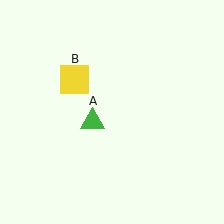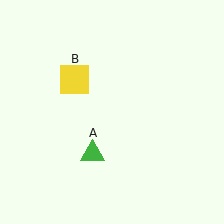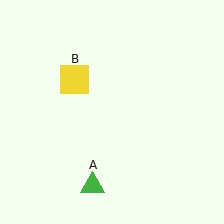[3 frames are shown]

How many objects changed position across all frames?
1 object changed position: green triangle (object A).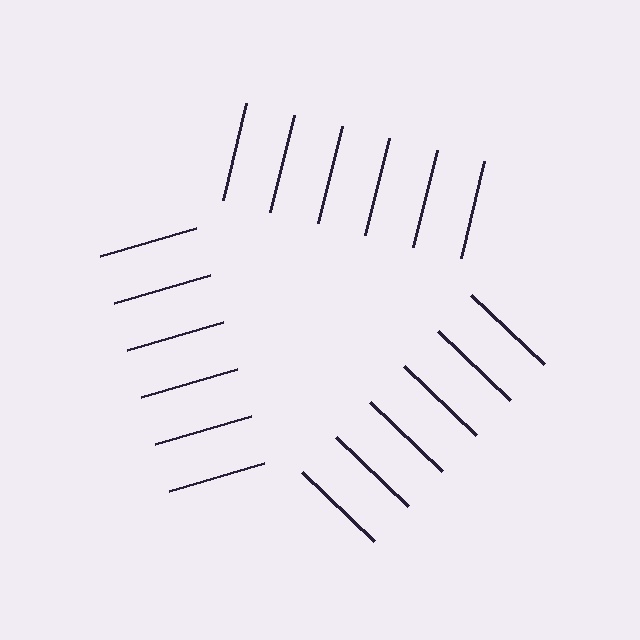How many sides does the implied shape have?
3 sides — the line-ends trace a triangle.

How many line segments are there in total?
18 — 6 along each of the 3 edges.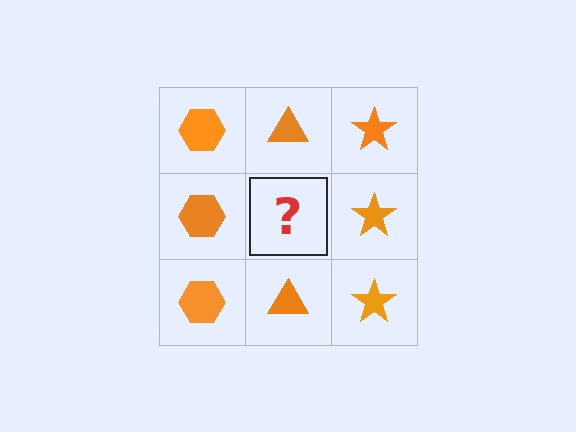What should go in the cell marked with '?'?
The missing cell should contain an orange triangle.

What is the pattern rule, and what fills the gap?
The rule is that each column has a consistent shape. The gap should be filled with an orange triangle.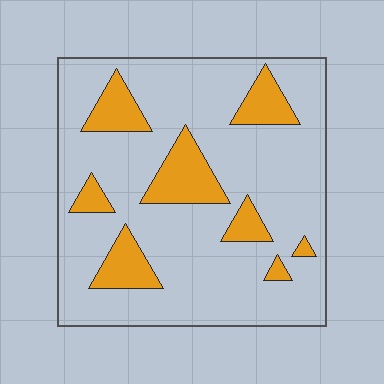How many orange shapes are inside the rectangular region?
8.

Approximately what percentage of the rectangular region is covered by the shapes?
Approximately 20%.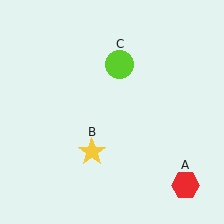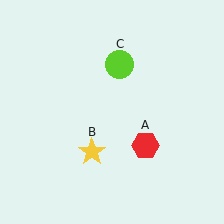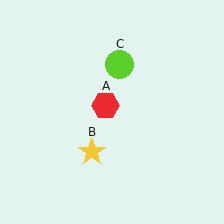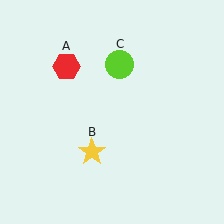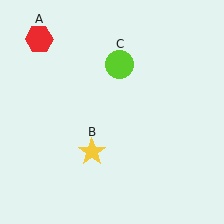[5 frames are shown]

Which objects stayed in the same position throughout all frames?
Yellow star (object B) and lime circle (object C) remained stationary.